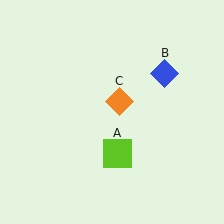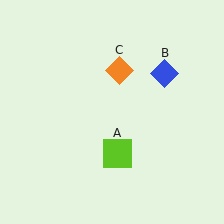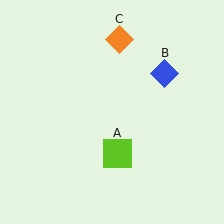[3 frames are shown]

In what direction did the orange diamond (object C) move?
The orange diamond (object C) moved up.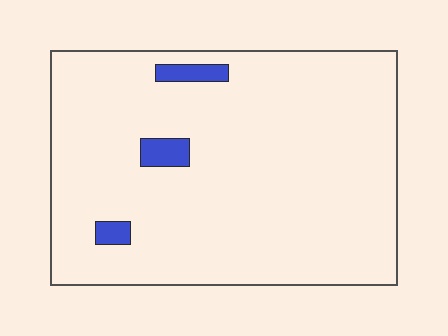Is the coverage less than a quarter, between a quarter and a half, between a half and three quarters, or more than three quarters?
Less than a quarter.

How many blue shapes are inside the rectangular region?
3.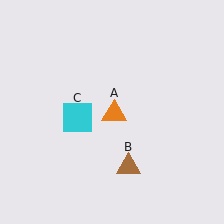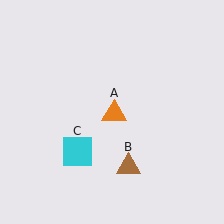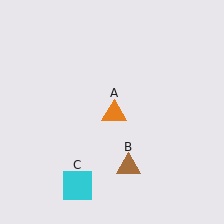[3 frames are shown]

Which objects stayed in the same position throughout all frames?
Orange triangle (object A) and brown triangle (object B) remained stationary.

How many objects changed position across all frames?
1 object changed position: cyan square (object C).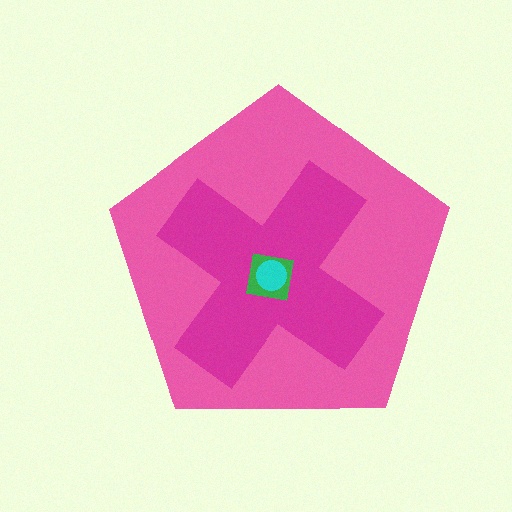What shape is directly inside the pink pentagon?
The magenta cross.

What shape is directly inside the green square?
The cyan circle.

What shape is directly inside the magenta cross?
The green square.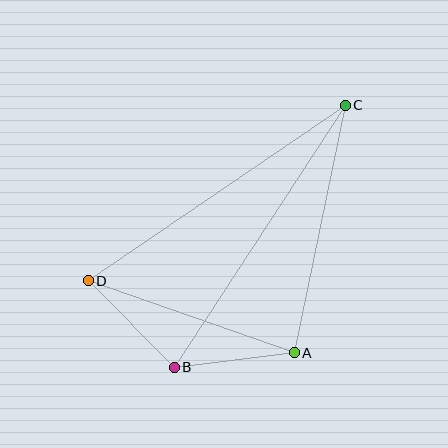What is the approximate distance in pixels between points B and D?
The distance between B and D is approximately 122 pixels.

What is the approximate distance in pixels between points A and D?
The distance between A and D is approximately 218 pixels.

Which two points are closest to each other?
Points A and B are closest to each other.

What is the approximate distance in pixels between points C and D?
The distance between C and D is approximately 311 pixels.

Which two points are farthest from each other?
Points B and C are farthest from each other.